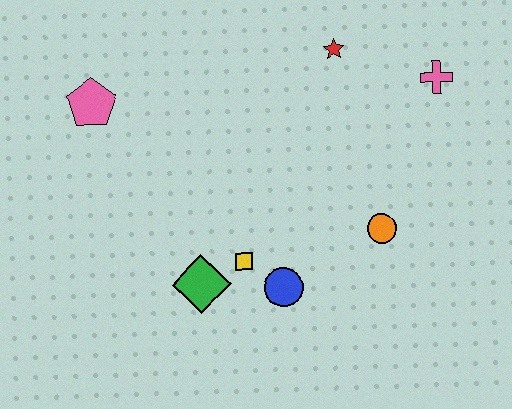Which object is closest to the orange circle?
The blue circle is closest to the orange circle.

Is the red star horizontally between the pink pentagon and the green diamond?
No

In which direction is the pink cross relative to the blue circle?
The pink cross is above the blue circle.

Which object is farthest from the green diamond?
The pink cross is farthest from the green diamond.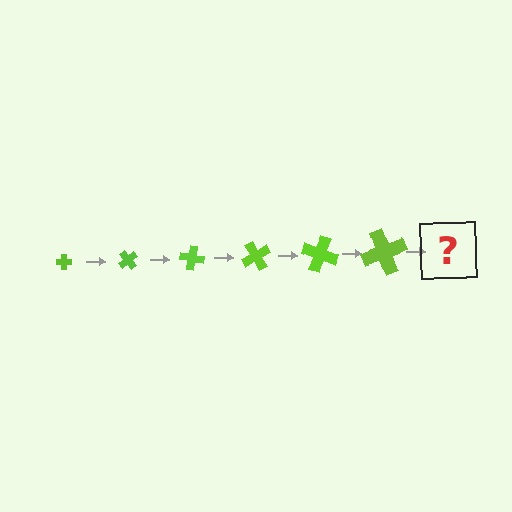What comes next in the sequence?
The next element should be a cross, larger than the previous one and rotated 300 degrees from the start.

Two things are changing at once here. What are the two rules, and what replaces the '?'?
The two rules are that the cross grows larger each step and it rotates 50 degrees each step. The '?' should be a cross, larger than the previous one and rotated 300 degrees from the start.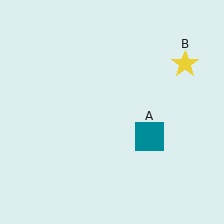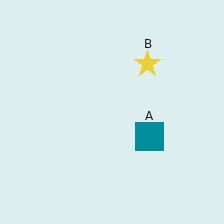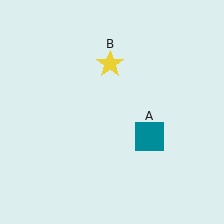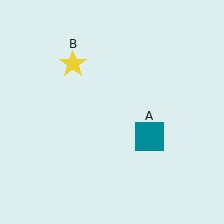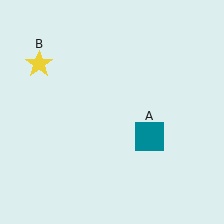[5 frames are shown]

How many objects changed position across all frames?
1 object changed position: yellow star (object B).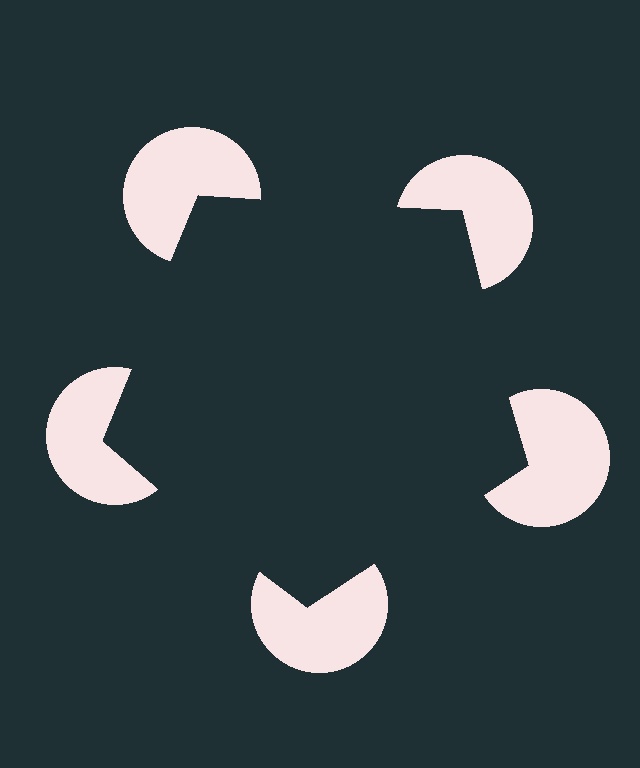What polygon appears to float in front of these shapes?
An illusory pentagon — its edges are inferred from the aligned wedge cuts in the pac-man discs, not physically drawn.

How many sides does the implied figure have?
5 sides.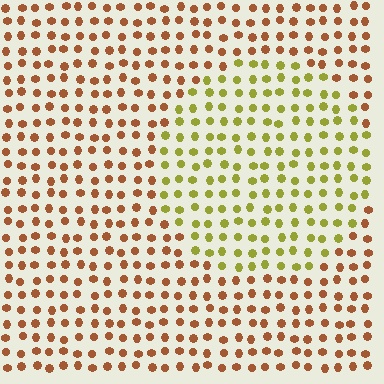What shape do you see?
I see a circle.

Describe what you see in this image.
The image is filled with small brown elements in a uniform arrangement. A circle-shaped region is visible where the elements are tinted to a slightly different hue, forming a subtle color boundary.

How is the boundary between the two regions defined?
The boundary is defined purely by a slight shift in hue (about 47 degrees). Spacing, size, and orientation are identical on both sides.